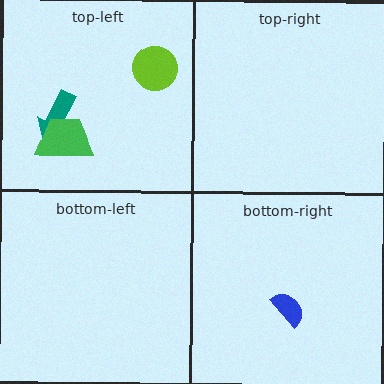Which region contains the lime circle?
The top-left region.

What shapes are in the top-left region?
The teal arrow, the green trapezoid, the lime circle.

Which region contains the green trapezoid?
The top-left region.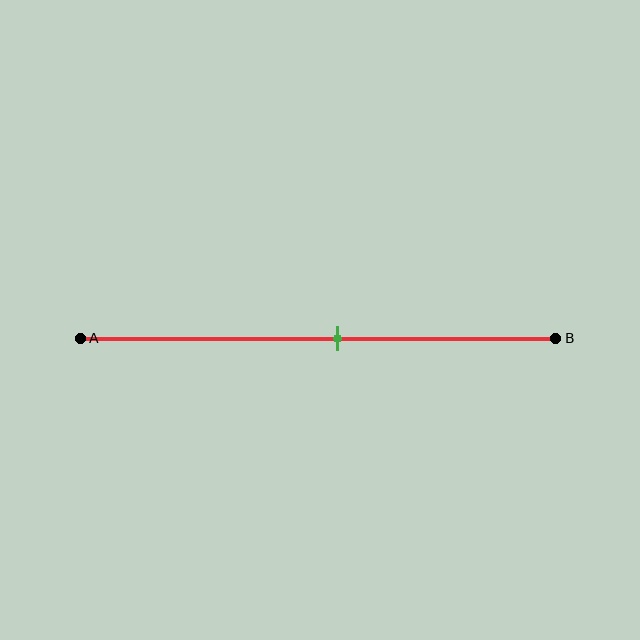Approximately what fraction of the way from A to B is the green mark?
The green mark is approximately 55% of the way from A to B.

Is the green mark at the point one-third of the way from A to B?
No, the mark is at about 55% from A, not at the 33% one-third point.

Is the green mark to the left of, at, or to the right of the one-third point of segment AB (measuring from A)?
The green mark is to the right of the one-third point of segment AB.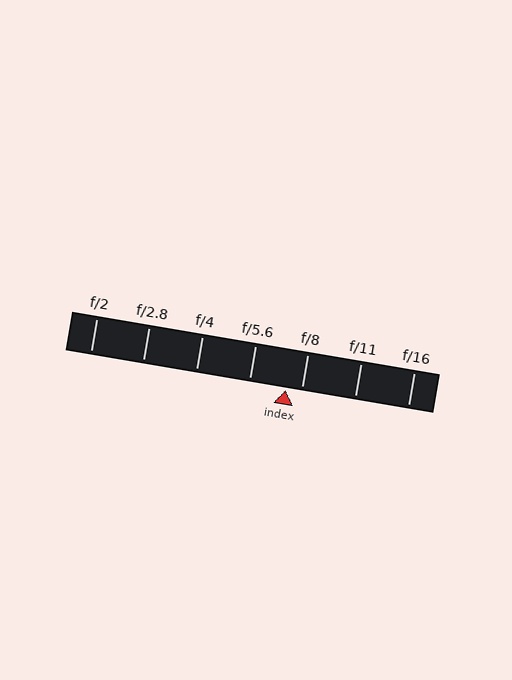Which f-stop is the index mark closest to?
The index mark is closest to f/8.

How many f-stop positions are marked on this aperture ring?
There are 7 f-stop positions marked.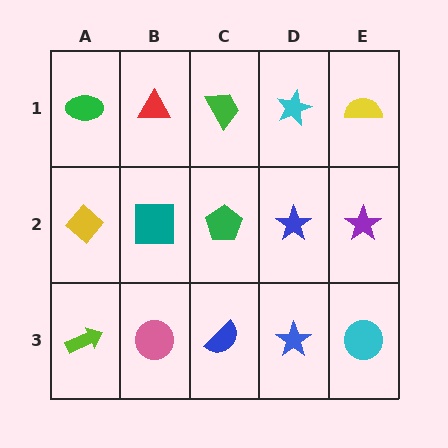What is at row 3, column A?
A lime arrow.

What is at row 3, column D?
A blue star.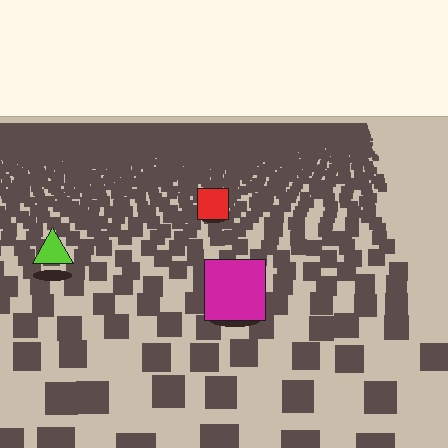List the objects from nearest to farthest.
From nearest to farthest: the magenta square, the lime triangle, the red square.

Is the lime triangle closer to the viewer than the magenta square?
No. The magenta square is closer — you can tell from the texture gradient: the ground texture is coarser near it.